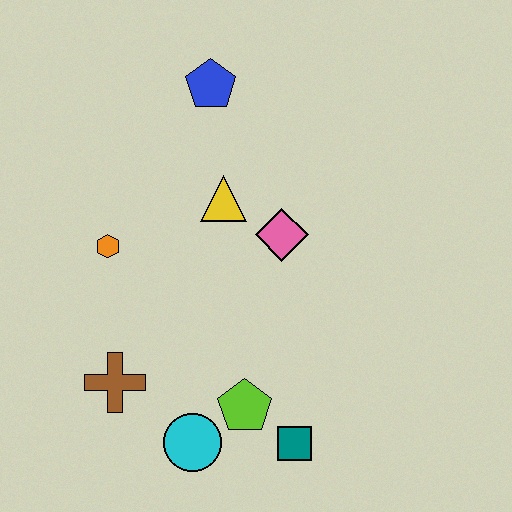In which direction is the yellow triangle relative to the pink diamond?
The yellow triangle is to the left of the pink diamond.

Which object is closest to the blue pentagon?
The yellow triangle is closest to the blue pentagon.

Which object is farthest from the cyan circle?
The blue pentagon is farthest from the cyan circle.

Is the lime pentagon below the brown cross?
Yes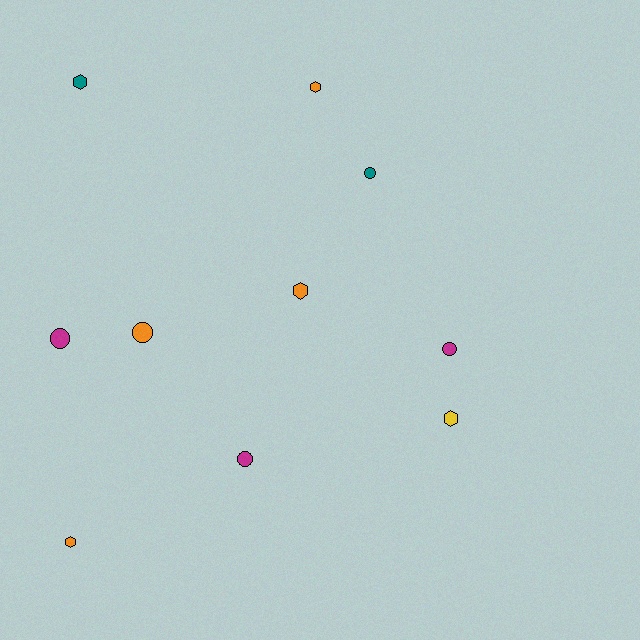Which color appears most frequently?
Orange, with 4 objects.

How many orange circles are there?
There is 1 orange circle.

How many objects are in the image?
There are 10 objects.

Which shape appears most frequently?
Hexagon, with 5 objects.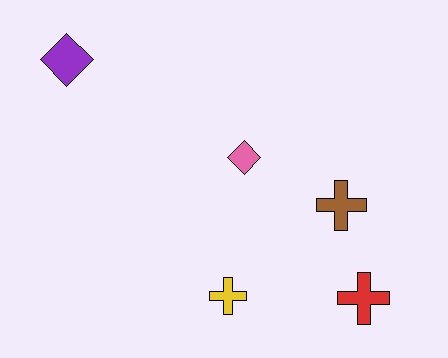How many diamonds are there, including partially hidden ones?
There are 2 diamonds.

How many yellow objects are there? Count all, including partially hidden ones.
There is 1 yellow object.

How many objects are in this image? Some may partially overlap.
There are 5 objects.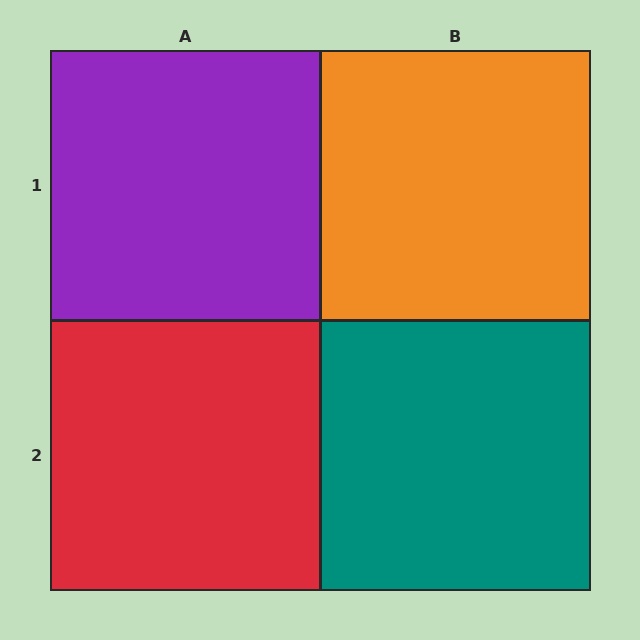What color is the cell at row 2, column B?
Teal.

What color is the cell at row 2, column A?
Red.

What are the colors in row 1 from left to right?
Purple, orange.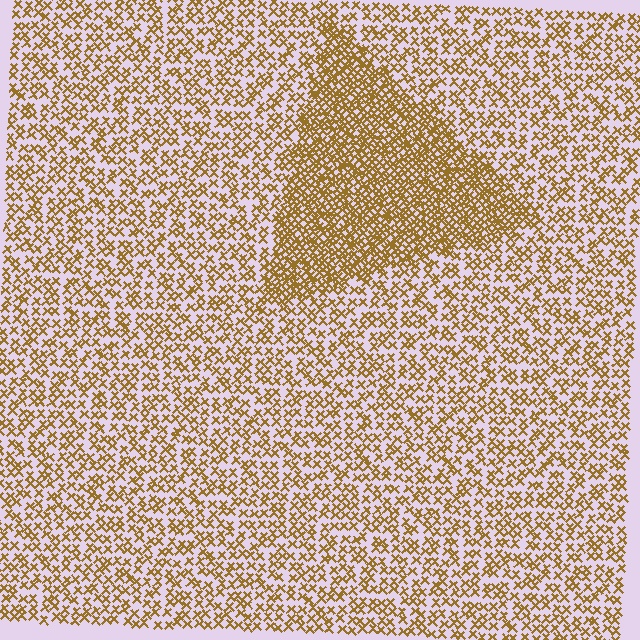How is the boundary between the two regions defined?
The boundary is defined by a change in element density (approximately 2.1x ratio). All elements are the same color, size, and shape.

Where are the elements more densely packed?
The elements are more densely packed inside the triangle boundary.